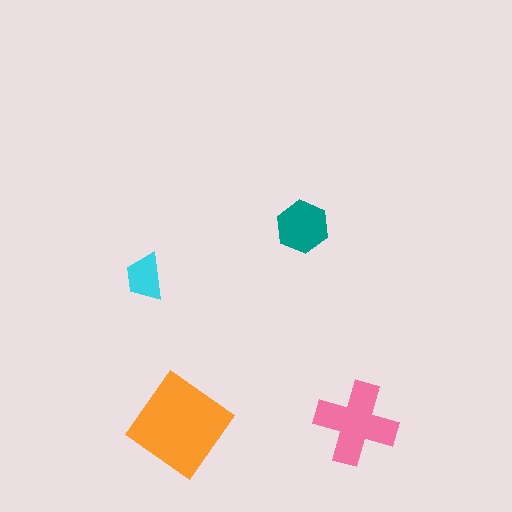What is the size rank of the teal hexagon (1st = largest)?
3rd.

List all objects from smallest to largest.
The cyan trapezoid, the teal hexagon, the pink cross, the orange diamond.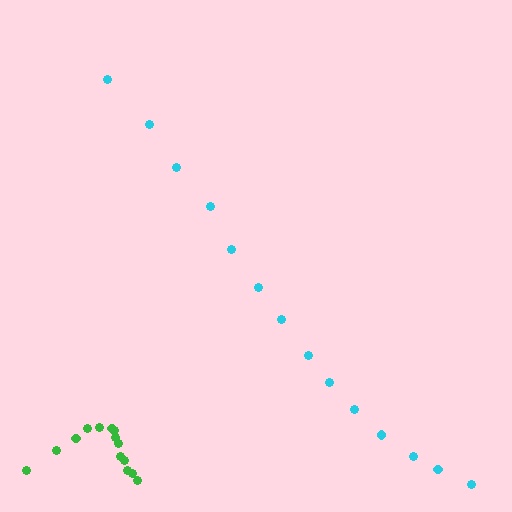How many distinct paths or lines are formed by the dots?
There are 2 distinct paths.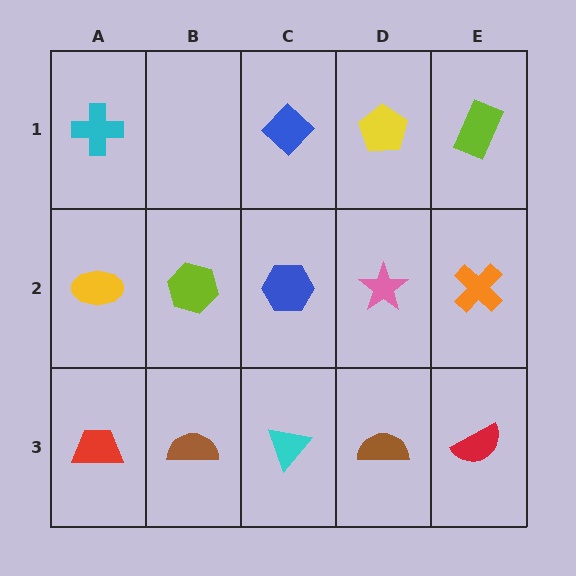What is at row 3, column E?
A red semicircle.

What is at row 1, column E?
A lime rectangle.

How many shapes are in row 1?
4 shapes.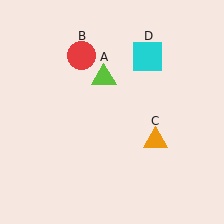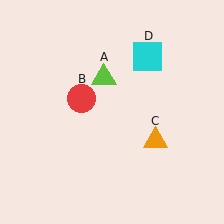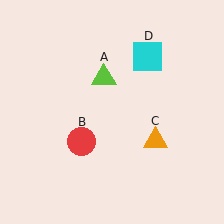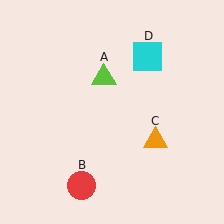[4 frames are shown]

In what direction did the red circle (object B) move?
The red circle (object B) moved down.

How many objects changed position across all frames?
1 object changed position: red circle (object B).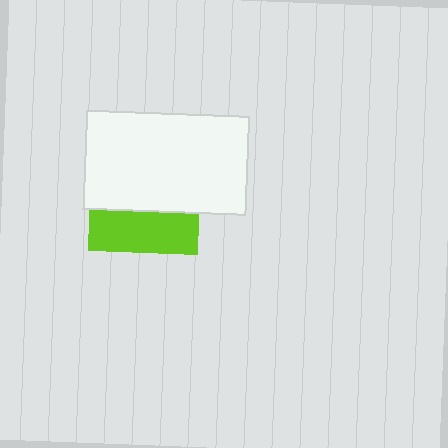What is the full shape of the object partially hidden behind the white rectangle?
The partially hidden object is a lime square.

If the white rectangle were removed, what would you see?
You would see the complete lime square.